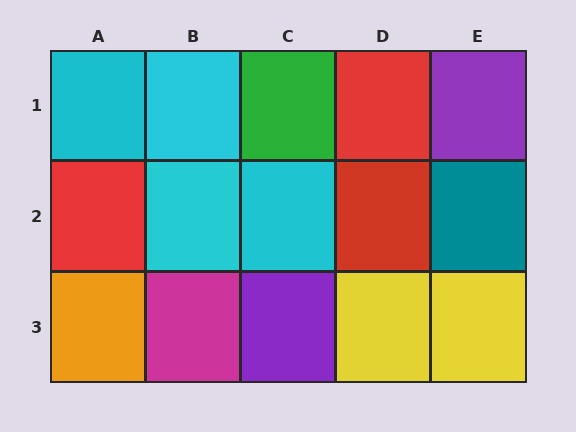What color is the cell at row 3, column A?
Orange.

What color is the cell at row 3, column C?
Purple.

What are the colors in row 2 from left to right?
Red, cyan, cyan, red, teal.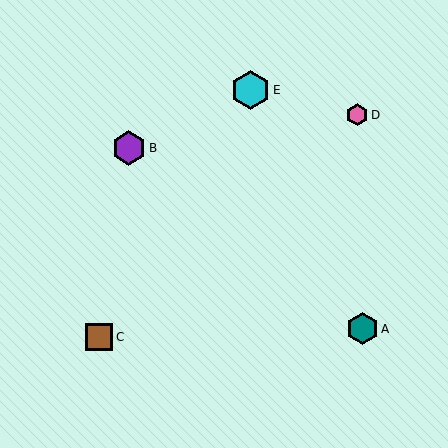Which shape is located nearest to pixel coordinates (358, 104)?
The pink hexagon (labeled D) at (357, 115) is nearest to that location.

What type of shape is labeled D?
Shape D is a pink hexagon.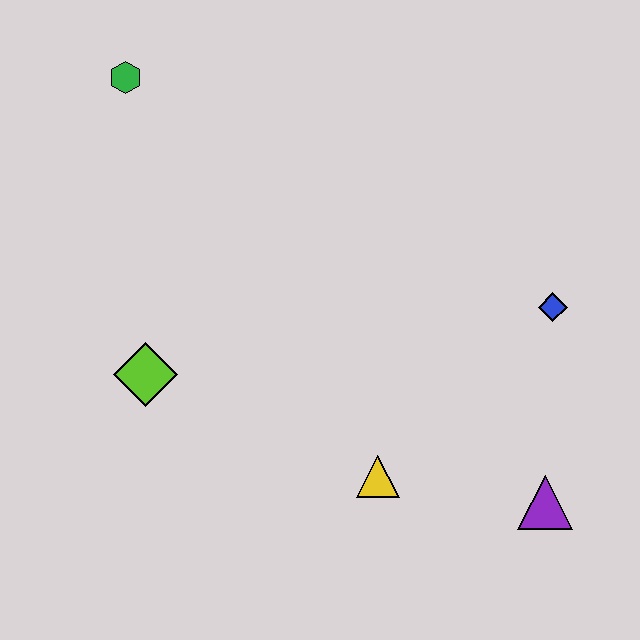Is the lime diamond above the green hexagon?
No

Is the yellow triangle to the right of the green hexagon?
Yes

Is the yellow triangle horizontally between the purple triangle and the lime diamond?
Yes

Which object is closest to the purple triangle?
The yellow triangle is closest to the purple triangle.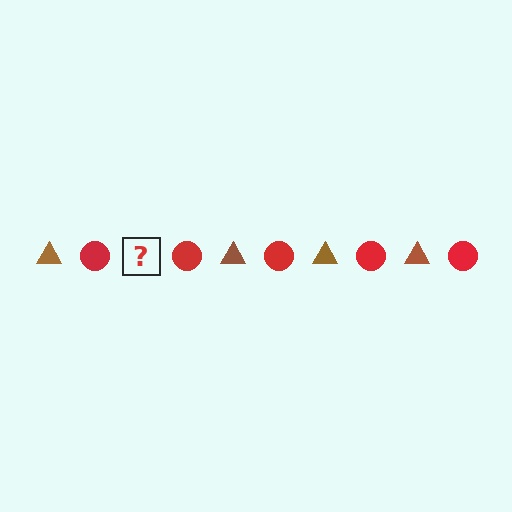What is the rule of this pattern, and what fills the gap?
The rule is that the pattern alternates between brown triangle and red circle. The gap should be filled with a brown triangle.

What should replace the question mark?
The question mark should be replaced with a brown triangle.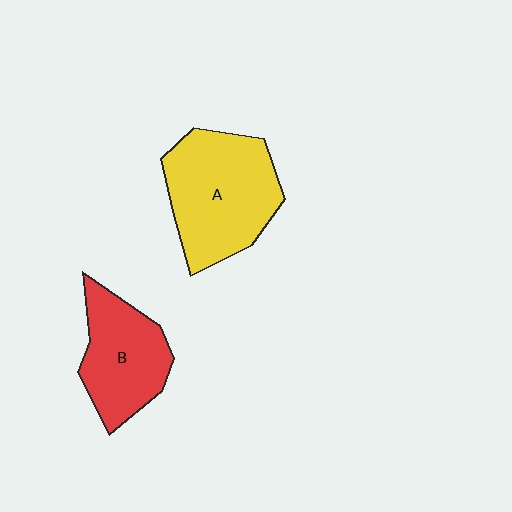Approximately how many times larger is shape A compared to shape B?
Approximately 1.4 times.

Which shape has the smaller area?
Shape B (red).